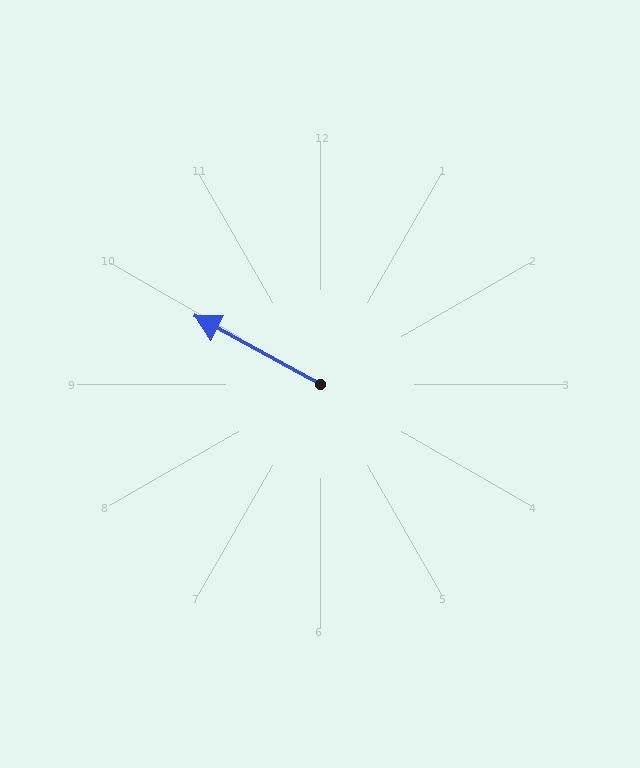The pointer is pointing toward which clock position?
Roughly 10 o'clock.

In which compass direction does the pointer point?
Northwest.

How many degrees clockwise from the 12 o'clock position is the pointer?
Approximately 299 degrees.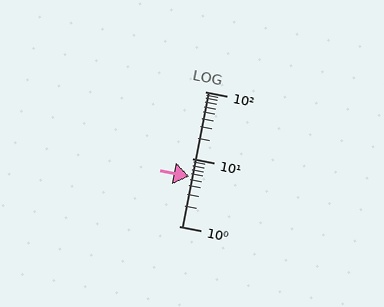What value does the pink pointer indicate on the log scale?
The pointer indicates approximately 5.5.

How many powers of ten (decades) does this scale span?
The scale spans 2 decades, from 1 to 100.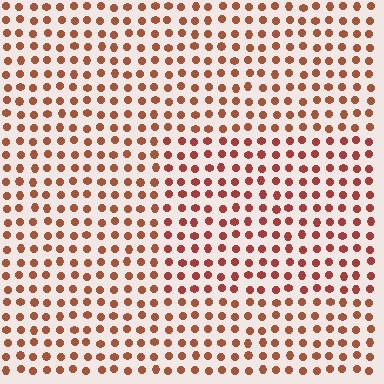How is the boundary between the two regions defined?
The boundary is defined purely by a slight shift in hue (about 16 degrees). Spacing, size, and orientation are identical on both sides.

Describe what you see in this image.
The image is filled with small brown elements in a uniform arrangement. A rectangle-shaped region is visible where the elements are tinted to a slightly different hue, forming a subtle color boundary.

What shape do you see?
I see a rectangle.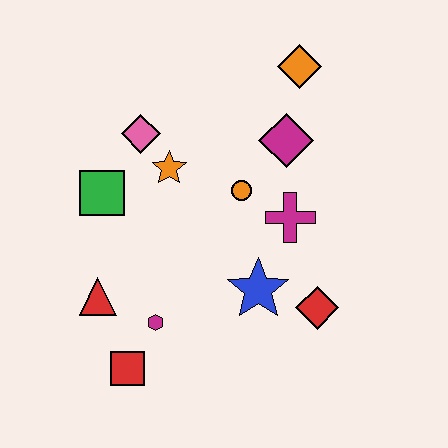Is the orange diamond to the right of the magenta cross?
Yes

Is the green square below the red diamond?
No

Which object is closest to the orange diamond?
The magenta diamond is closest to the orange diamond.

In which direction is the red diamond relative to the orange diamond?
The red diamond is below the orange diamond.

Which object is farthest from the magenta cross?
The red square is farthest from the magenta cross.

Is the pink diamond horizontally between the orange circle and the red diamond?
No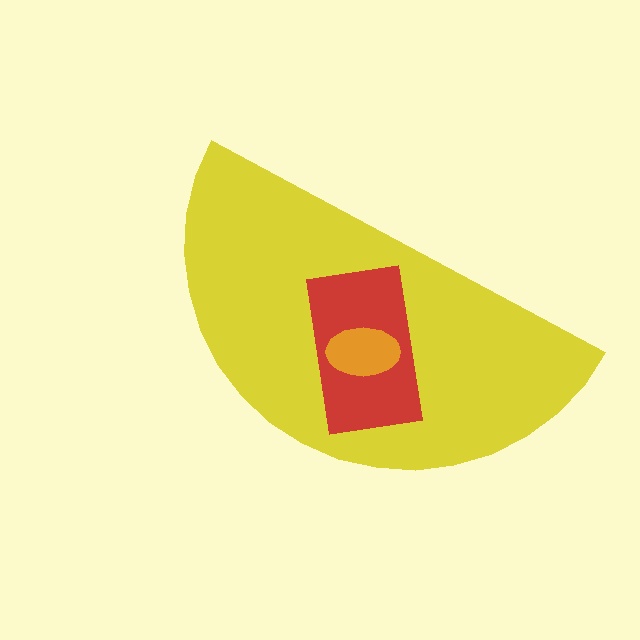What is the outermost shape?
The yellow semicircle.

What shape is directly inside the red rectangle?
The orange ellipse.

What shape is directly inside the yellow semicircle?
The red rectangle.